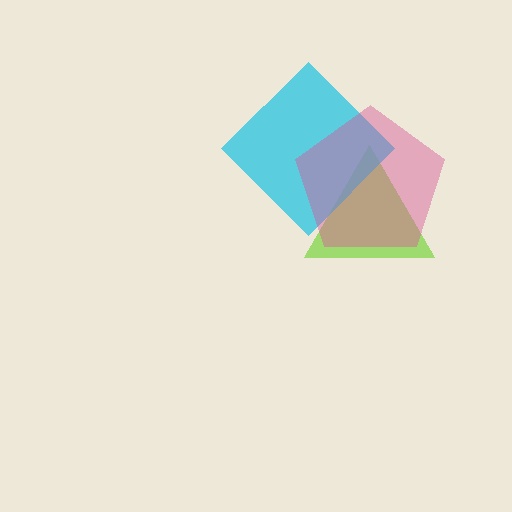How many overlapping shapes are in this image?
There are 3 overlapping shapes in the image.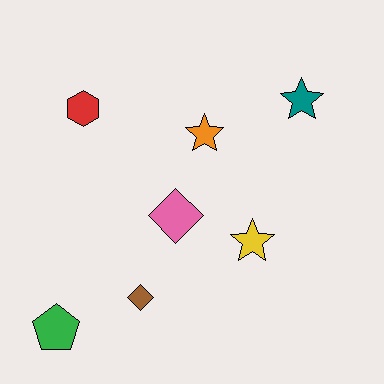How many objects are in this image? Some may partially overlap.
There are 7 objects.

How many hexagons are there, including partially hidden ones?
There is 1 hexagon.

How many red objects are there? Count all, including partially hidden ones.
There is 1 red object.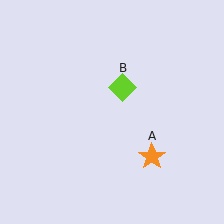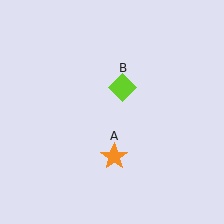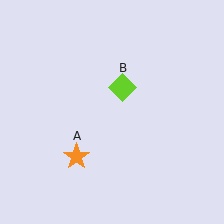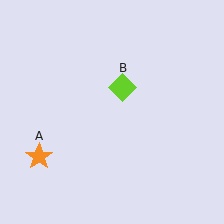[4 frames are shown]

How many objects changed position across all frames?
1 object changed position: orange star (object A).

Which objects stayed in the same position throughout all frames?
Lime diamond (object B) remained stationary.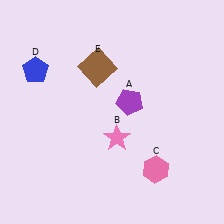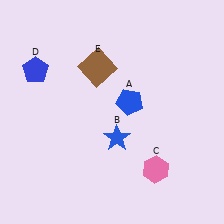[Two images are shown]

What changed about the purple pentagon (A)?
In Image 1, A is purple. In Image 2, it changed to blue.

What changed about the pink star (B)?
In Image 1, B is pink. In Image 2, it changed to blue.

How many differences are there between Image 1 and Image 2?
There are 2 differences between the two images.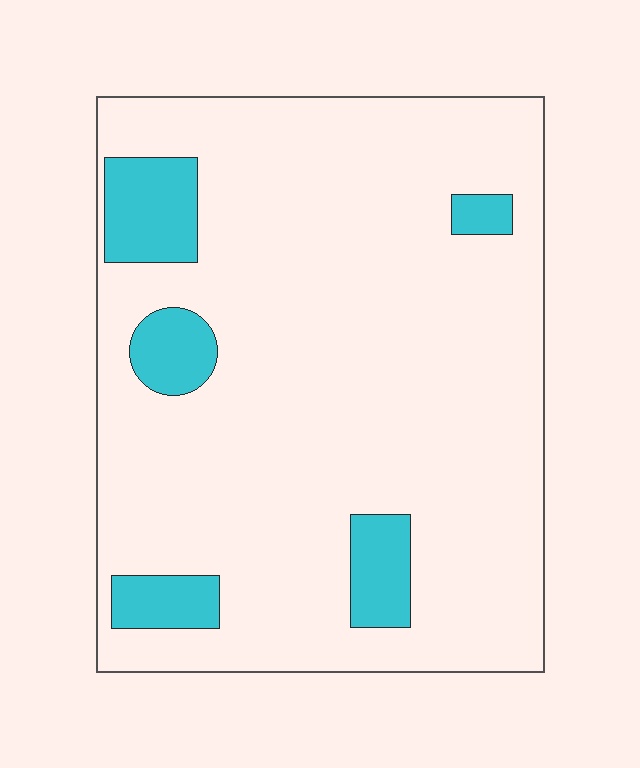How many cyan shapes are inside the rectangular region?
5.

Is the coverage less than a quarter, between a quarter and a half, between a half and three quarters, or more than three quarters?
Less than a quarter.